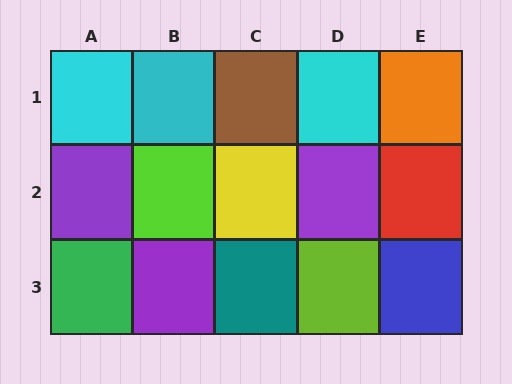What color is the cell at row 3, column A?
Green.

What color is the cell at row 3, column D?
Lime.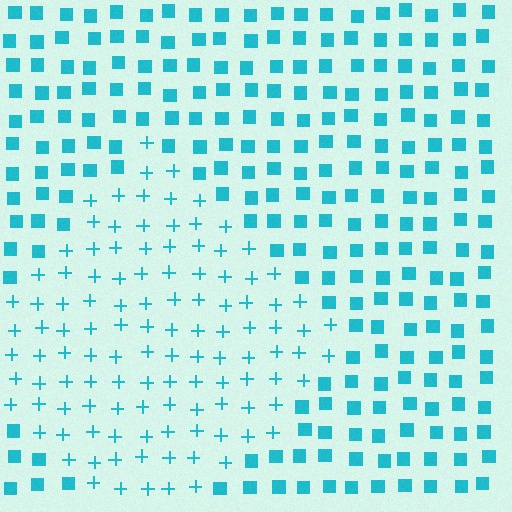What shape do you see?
I see a diamond.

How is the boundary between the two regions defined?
The boundary is defined by a change in element shape: plus signs inside vs. squares outside. All elements share the same color and spacing.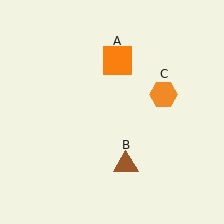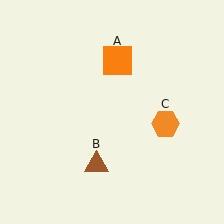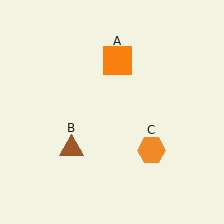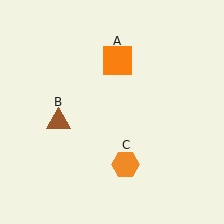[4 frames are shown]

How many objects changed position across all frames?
2 objects changed position: brown triangle (object B), orange hexagon (object C).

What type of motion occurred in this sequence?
The brown triangle (object B), orange hexagon (object C) rotated clockwise around the center of the scene.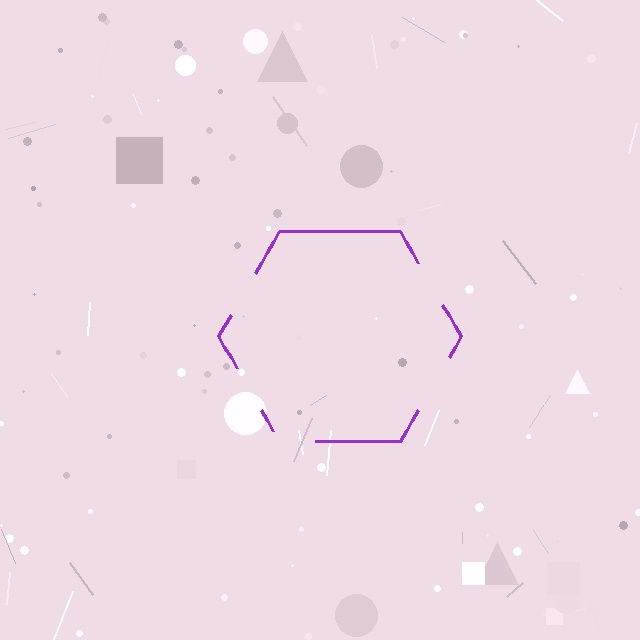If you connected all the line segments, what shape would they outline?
They would outline a hexagon.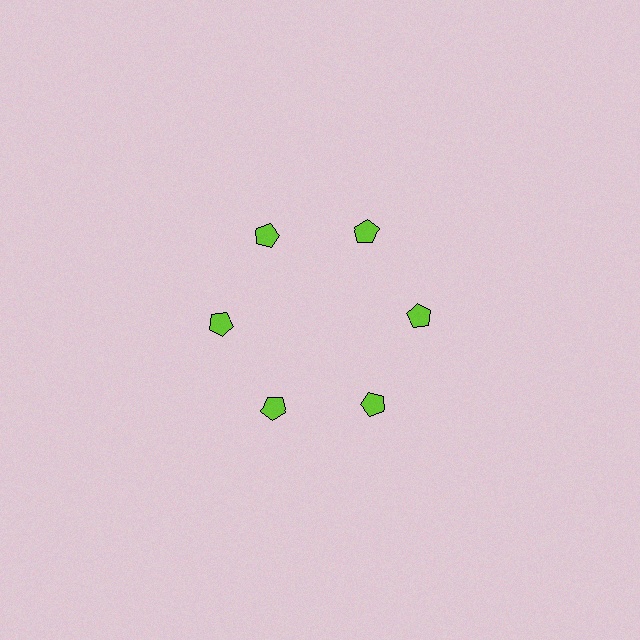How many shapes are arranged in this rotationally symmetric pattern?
There are 6 shapes, arranged in 6 groups of 1.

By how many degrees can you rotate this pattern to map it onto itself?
The pattern maps onto itself every 60 degrees of rotation.